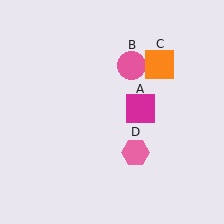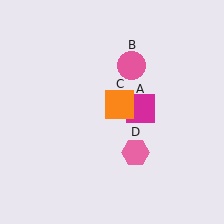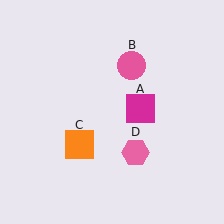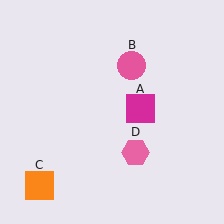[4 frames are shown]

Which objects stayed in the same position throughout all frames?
Magenta square (object A) and pink circle (object B) and pink hexagon (object D) remained stationary.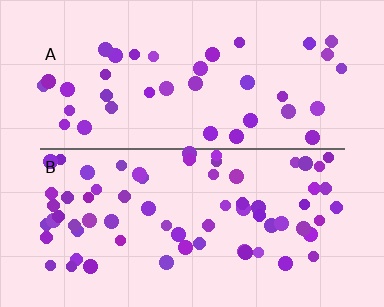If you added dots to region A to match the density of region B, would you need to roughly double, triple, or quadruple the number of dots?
Approximately double.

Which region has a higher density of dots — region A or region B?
B (the bottom).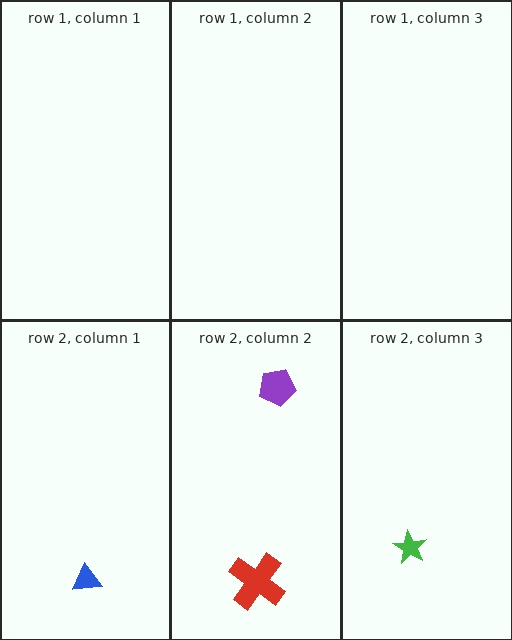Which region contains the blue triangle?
The row 2, column 1 region.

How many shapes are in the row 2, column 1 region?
1.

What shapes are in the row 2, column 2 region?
The purple pentagon, the red cross.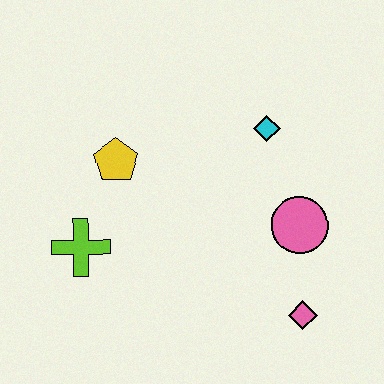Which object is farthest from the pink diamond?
The yellow pentagon is farthest from the pink diamond.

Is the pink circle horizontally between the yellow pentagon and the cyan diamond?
No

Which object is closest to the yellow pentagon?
The lime cross is closest to the yellow pentagon.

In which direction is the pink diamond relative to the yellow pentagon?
The pink diamond is to the right of the yellow pentagon.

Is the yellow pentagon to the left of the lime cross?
No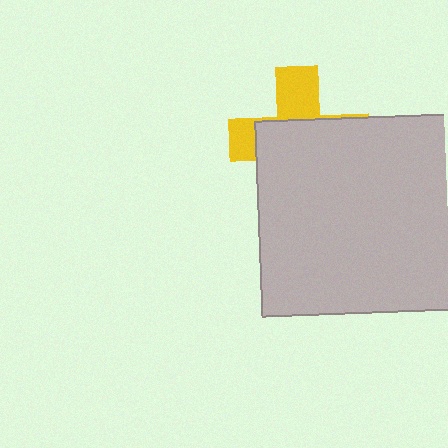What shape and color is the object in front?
The object in front is a light gray square.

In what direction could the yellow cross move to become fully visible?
The yellow cross could move up. That would shift it out from behind the light gray square entirely.